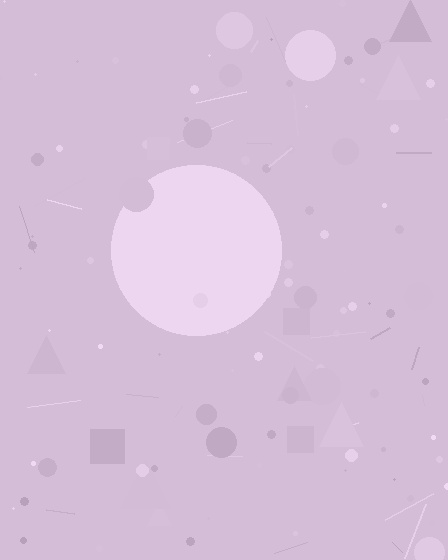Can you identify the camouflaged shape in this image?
The camouflaged shape is a circle.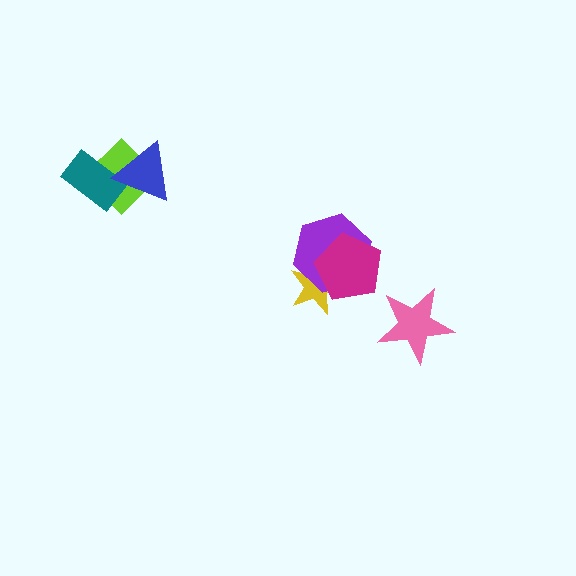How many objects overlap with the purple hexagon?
2 objects overlap with the purple hexagon.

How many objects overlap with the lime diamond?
2 objects overlap with the lime diamond.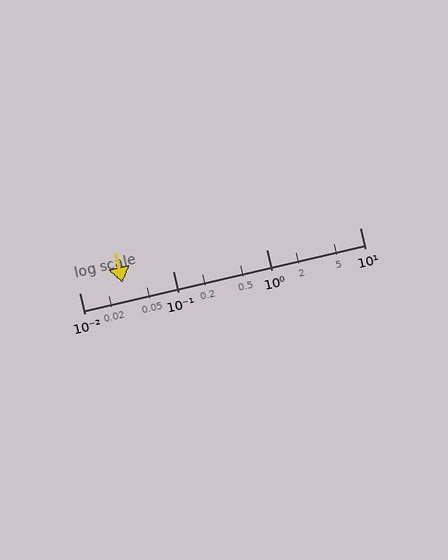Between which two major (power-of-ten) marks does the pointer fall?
The pointer is between 0.01 and 0.1.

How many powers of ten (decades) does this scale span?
The scale spans 3 decades, from 0.01 to 10.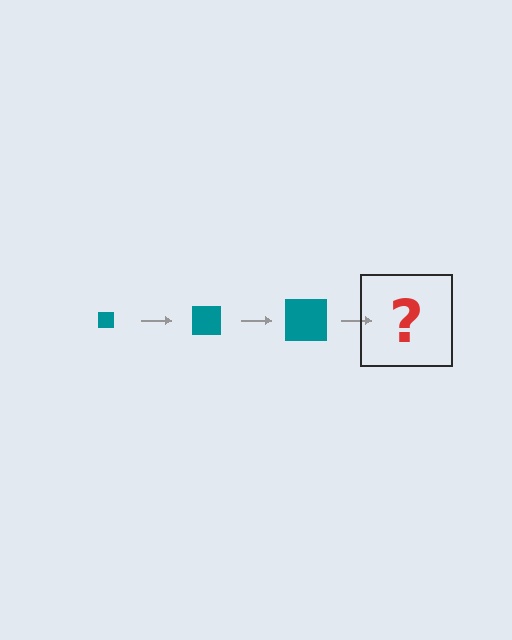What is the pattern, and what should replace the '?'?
The pattern is that the square gets progressively larger each step. The '?' should be a teal square, larger than the previous one.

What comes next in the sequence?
The next element should be a teal square, larger than the previous one.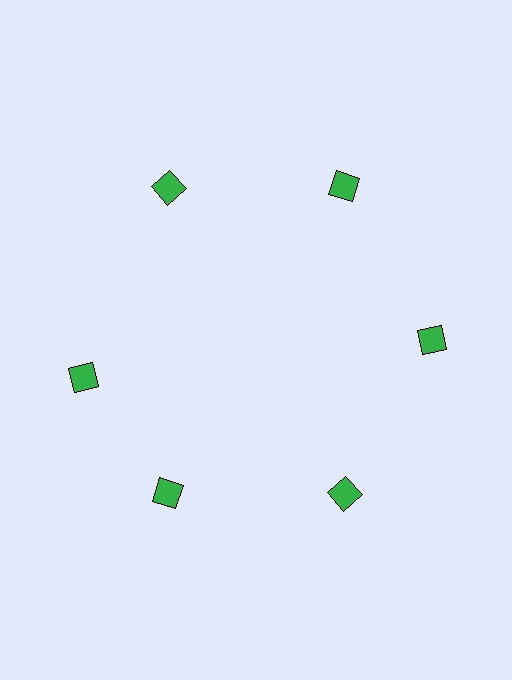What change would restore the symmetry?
The symmetry would be restored by rotating it back into even spacing with its neighbors so that all 6 squares sit at equal angles and equal distance from the center.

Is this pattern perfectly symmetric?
No. The 6 green squares are arranged in a ring, but one element near the 9 o'clock position is rotated out of alignment along the ring, breaking the 6-fold rotational symmetry.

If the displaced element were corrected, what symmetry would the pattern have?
It would have 6-fold rotational symmetry — the pattern would map onto itself every 60 degrees.